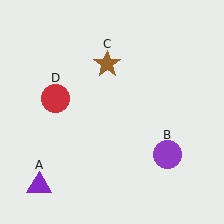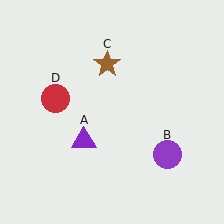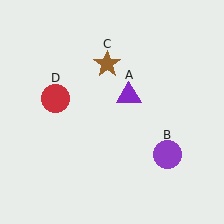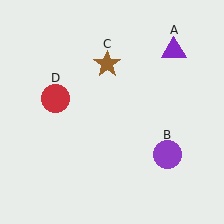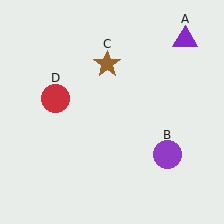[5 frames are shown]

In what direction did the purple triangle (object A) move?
The purple triangle (object A) moved up and to the right.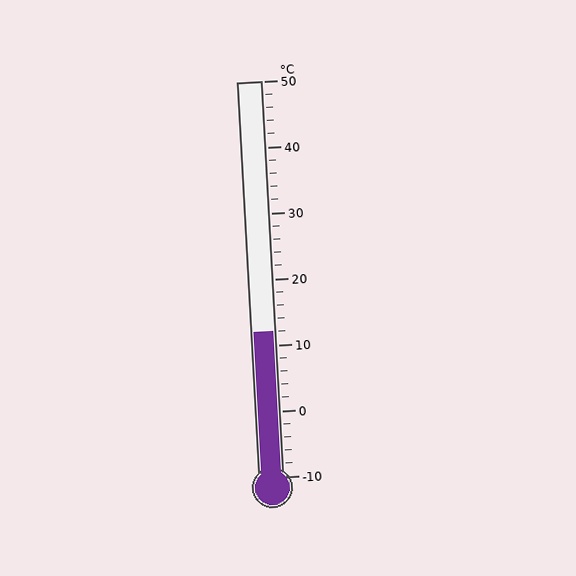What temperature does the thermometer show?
The thermometer shows approximately 12°C.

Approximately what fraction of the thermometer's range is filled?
The thermometer is filled to approximately 35% of its range.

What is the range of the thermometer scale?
The thermometer scale ranges from -10°C to 50°C.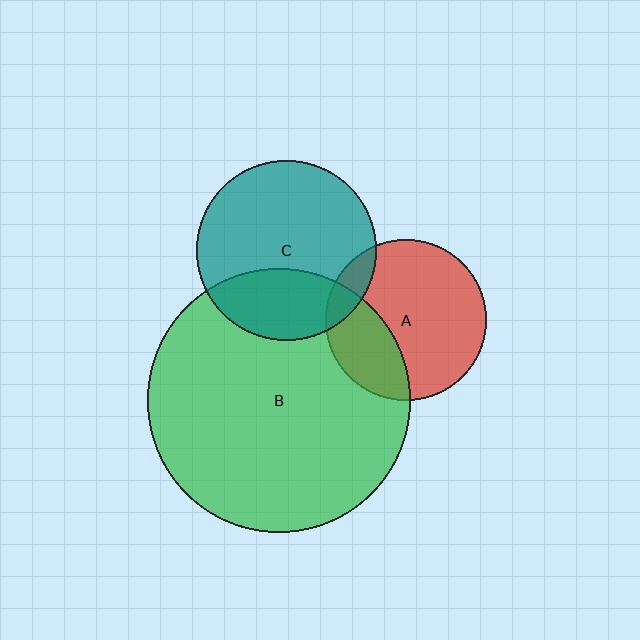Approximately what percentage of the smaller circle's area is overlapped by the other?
Approximately 10%.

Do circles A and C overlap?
Yes.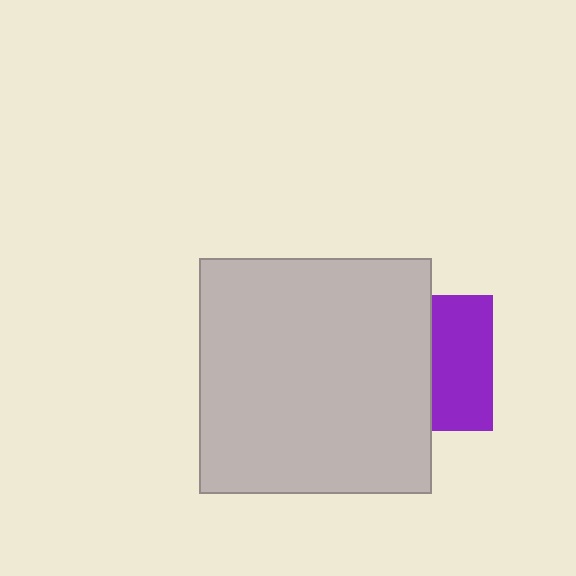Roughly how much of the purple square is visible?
About half of it is visible (roughly 46%).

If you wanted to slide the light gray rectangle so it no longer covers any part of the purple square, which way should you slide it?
Slide it left — that is the most direct way to separate the two shapes.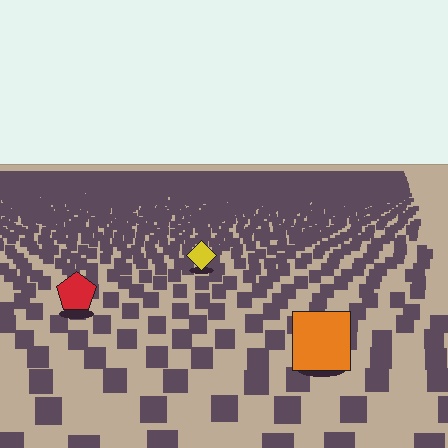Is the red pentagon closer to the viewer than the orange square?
No. The orange square is closer — you can tell from the texture gradient: the ground texture is coarser near it.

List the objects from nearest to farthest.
From nearest to farthest: the orange square, the red pentagon, the yellow diamond.